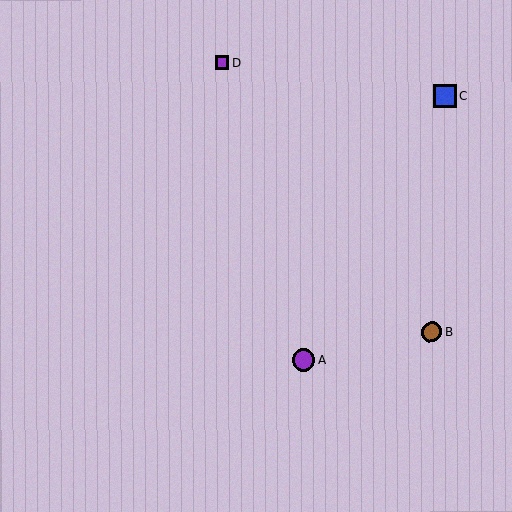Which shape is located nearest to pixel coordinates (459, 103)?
The blue square (labeled C) at (444, 96) is nearest to that location.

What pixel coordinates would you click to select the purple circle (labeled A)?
Click at (304, 360) to select the purple circle A.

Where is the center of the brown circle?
The center of the brown circle is at (432, 332).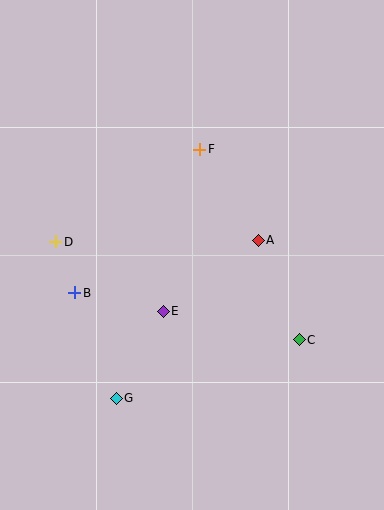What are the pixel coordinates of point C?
Point C is at (299, 340).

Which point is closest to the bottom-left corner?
Point G is closest to the bottom-left corner.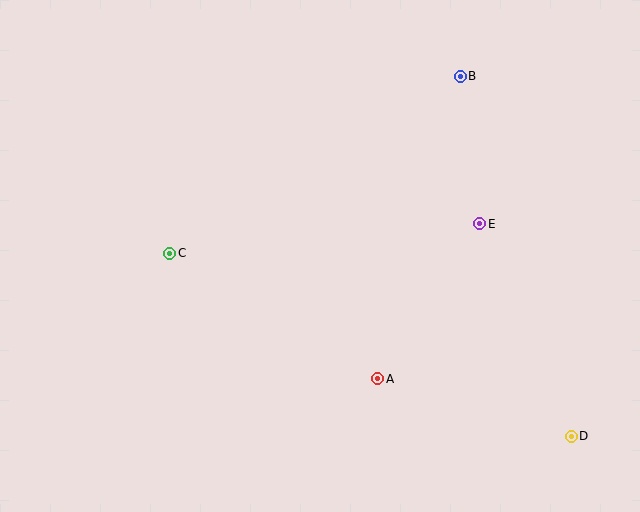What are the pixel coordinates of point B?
Point B is at (460, 76).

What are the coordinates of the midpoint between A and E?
The midpoint between A and E is at (429, 301).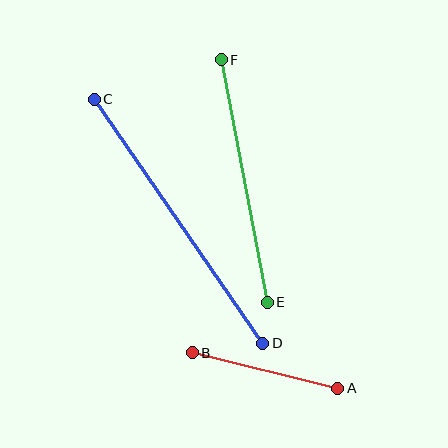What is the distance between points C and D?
The distance is approximately 296 pixels.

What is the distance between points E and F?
The distance is approximately 247 pixels.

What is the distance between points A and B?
The distance is approximately 150 pixels.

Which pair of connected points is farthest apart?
Points C and D are farthest apart.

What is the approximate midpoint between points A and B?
The midpoint is at approximately (265, 371) pixels.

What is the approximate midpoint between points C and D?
The midpoint is at approximately (179, 221) pixels.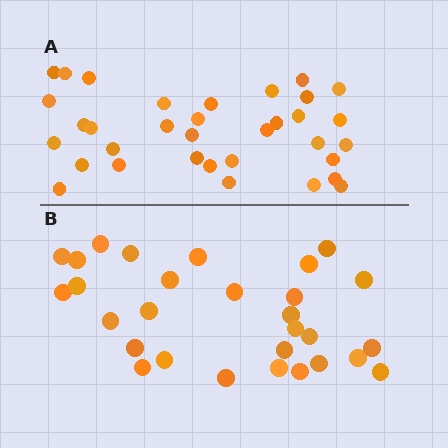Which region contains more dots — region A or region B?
Region A (the top region) has more dots.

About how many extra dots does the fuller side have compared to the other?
Region A has about 5 more dots than region B.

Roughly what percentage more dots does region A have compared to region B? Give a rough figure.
About 15% more.